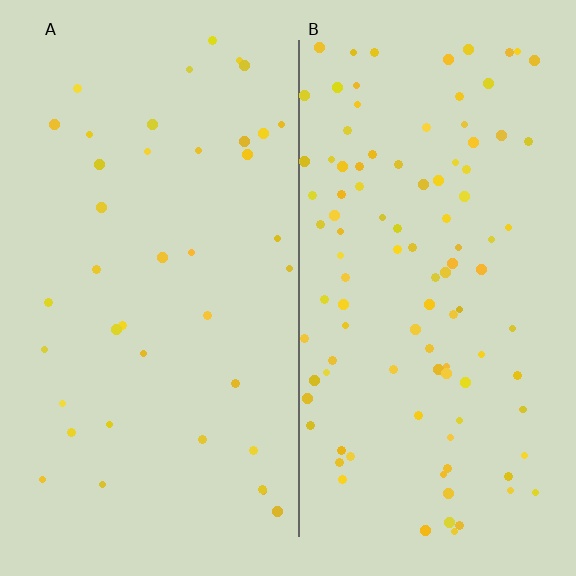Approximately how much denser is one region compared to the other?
Approximately 2.7× — region B over region A.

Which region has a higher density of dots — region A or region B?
B (the right).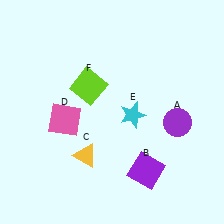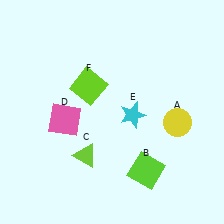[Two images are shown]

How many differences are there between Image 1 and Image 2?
There are 3 differences between the two images.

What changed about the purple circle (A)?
In Image 1, A is purple. In Image 2, it changed to yellow.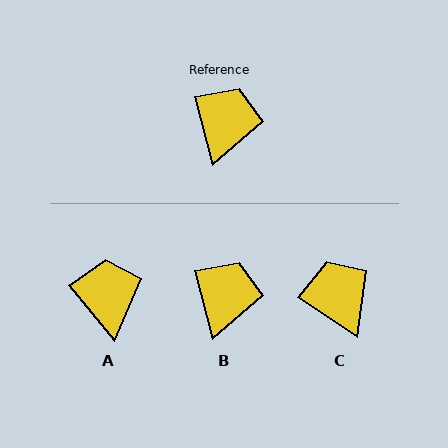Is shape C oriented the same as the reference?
No, it is off by about 41 degrees.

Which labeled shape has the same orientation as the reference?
B.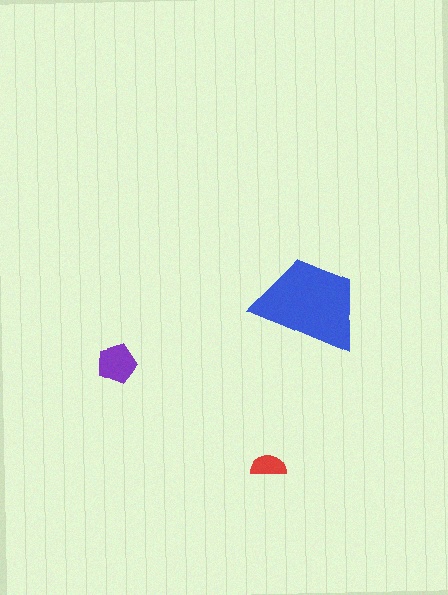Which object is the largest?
The blue trapezoid.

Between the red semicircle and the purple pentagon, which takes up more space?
The purple pentagon.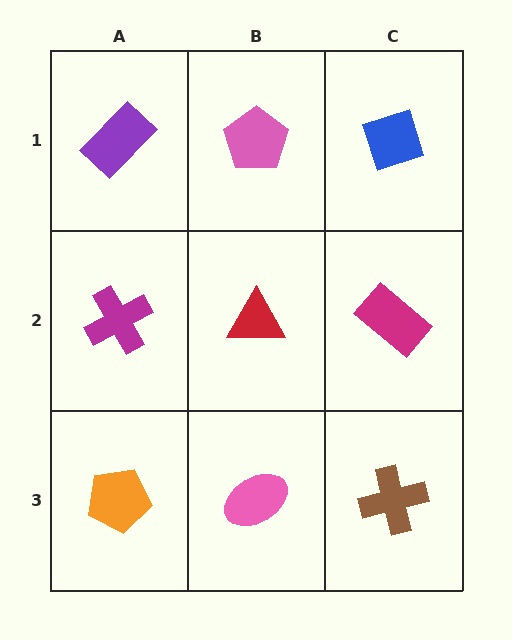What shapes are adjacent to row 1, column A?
A magenta cross (row 2, column A), a pink pentagon (row 1, column B).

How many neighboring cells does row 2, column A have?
3.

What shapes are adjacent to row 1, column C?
A magenta rectangle (row 2, column C), a pink pentagon (row 1, column B).